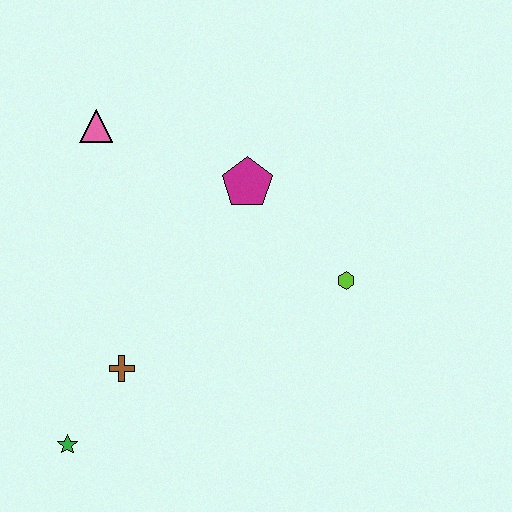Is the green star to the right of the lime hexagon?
No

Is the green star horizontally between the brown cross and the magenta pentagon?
No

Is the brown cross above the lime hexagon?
No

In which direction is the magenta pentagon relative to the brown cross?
The magenta pentagon is above the brown cross.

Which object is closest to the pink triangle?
The magenta pentagon is closest to the pink triangle.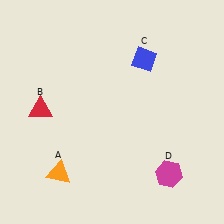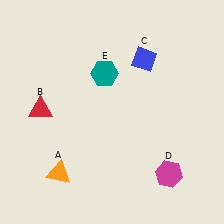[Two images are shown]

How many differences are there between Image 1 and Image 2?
There is 1 difference between the two images.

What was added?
A teal hexagon (E) was added in Image 2.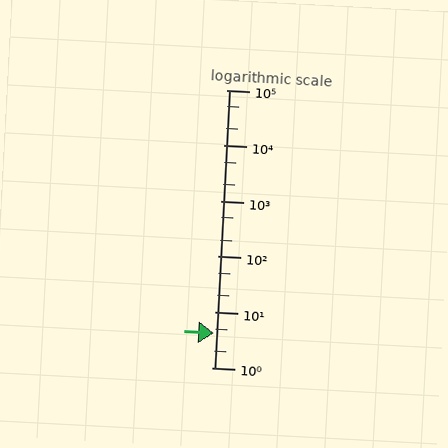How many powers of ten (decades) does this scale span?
The scale spans 5 decades, from 1 to 100000.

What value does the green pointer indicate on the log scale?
The pointer indicates approximately 4.2.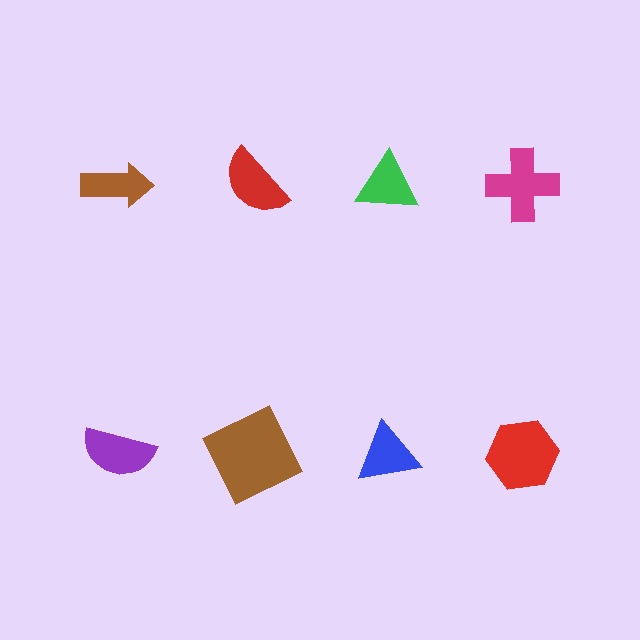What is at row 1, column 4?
A magenta cross.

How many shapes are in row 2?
4 shapes.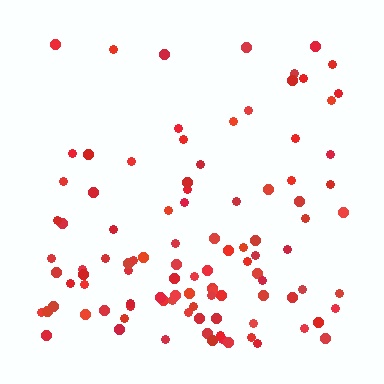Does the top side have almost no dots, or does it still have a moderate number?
Still a moderate number, just noticeably fewer than the bottom.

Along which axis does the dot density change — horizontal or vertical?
Vertical.